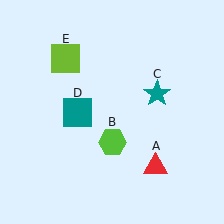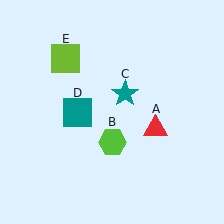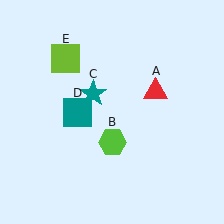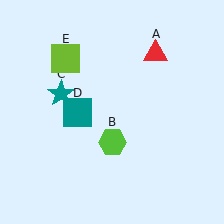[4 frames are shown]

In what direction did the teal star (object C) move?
The teal star (object C) moved left.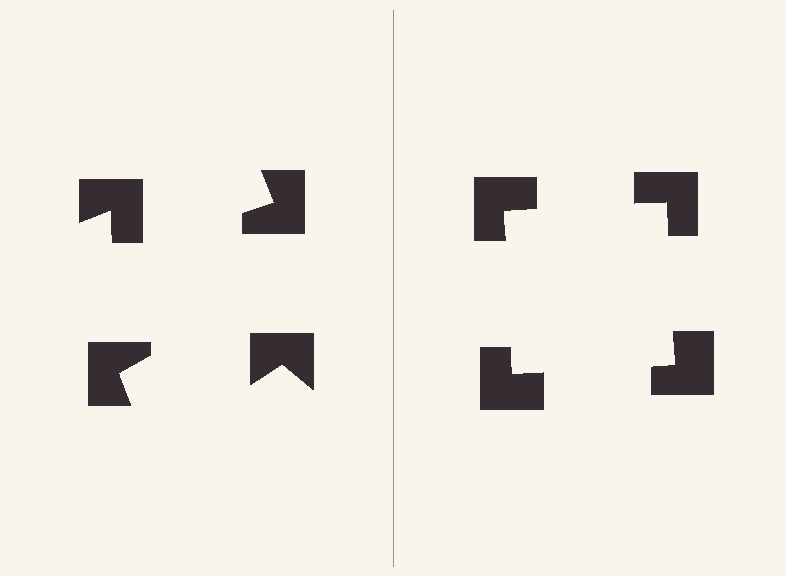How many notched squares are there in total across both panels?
8 — 4 on each side.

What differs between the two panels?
The notched squares are positioned identically on both sides; only the wedge orientations differ. On the right they align to a square; on the left they are misaligned.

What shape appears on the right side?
An illusory square.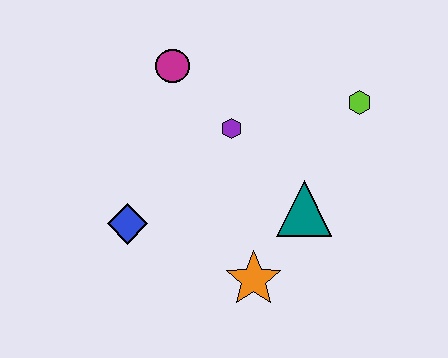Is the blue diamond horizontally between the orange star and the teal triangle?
No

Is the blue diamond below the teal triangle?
Yes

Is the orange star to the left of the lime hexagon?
Yes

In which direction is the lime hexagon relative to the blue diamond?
The lime hexagon is to the right of the blue diamond.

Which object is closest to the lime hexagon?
The teal triangle is closest to the lime hexagon.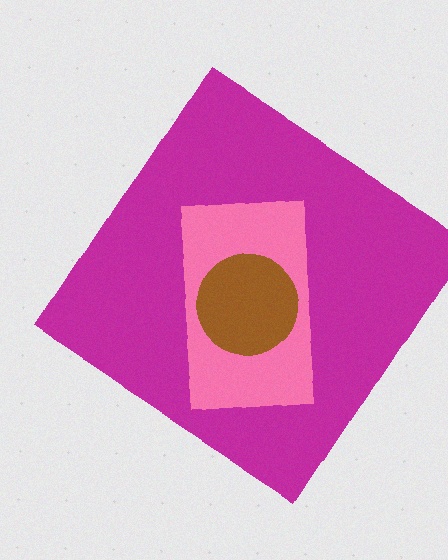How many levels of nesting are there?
3.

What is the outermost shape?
The magenta diamond.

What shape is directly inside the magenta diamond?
The pink rectangle.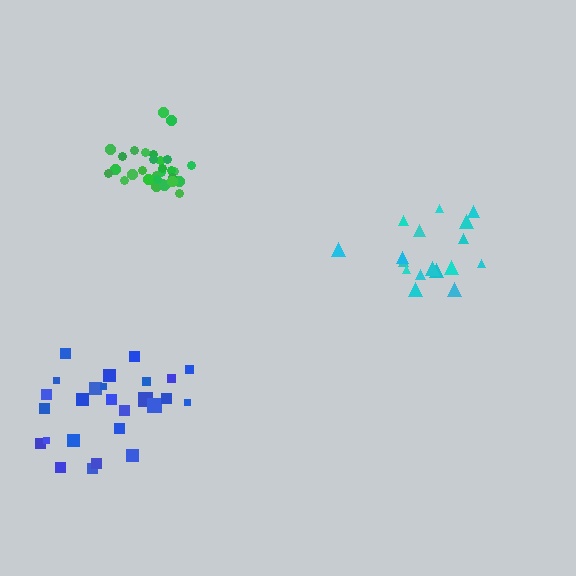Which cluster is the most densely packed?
Green.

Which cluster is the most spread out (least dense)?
Blue.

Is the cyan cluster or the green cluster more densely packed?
Green.